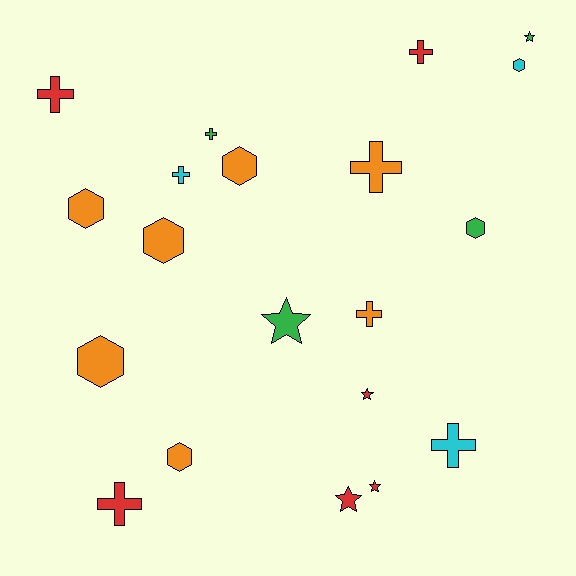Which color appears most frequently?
Orange, with 7 objects.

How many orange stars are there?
There are no orange stars.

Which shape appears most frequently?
Cross, with 8 objects.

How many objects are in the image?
There are 20 objects.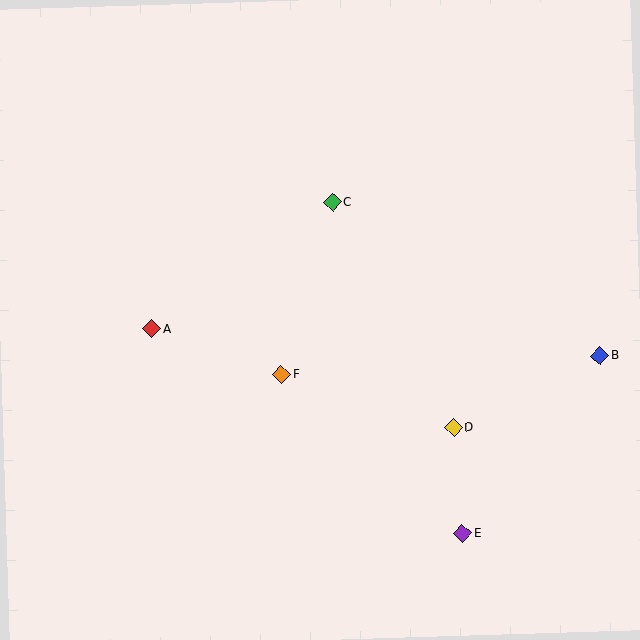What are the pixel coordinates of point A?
Point A is at (152, 329).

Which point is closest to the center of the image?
Point F at (281, 374) is closest to the center.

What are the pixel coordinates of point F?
Point F is at (281, 374).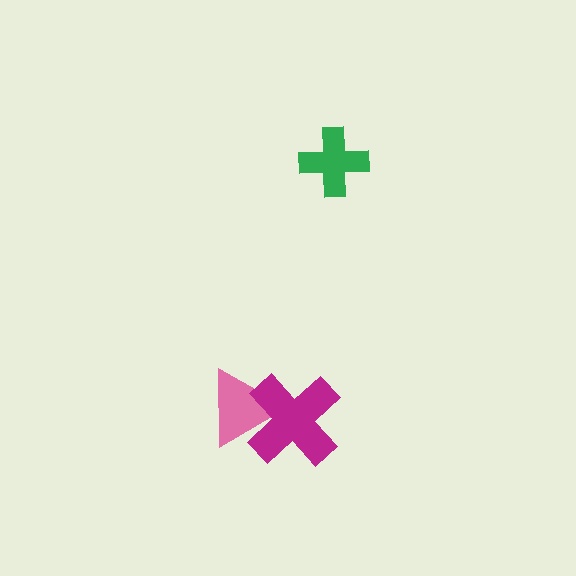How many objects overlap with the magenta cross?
1 object overlaps with the magenta cross.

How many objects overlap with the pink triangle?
1 object overlaps with the pink triangle.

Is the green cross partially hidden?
No, no other shape covers it.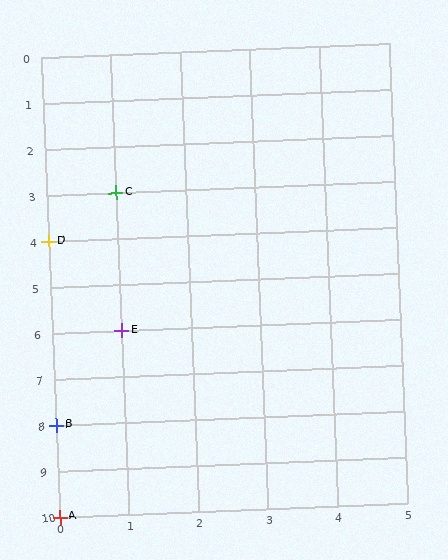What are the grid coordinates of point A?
Point A is at grid coordinates (0, 10).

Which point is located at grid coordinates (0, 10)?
Point A is at (0, 10).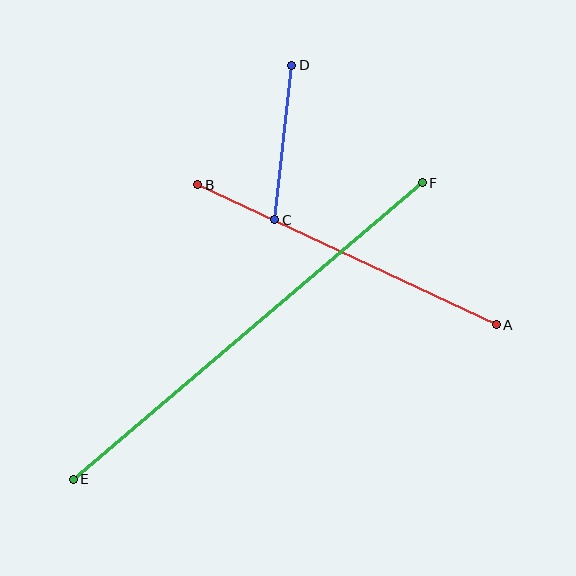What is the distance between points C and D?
The distance is approximately 156 pixels.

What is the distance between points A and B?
The distance is approximately 330 pixels.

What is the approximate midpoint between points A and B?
The midpoint is at approximately (347, 255) pixels.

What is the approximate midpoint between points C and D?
The midpoint is at approximately (283, 143) pixels.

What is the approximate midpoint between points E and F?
The midpoint is at approximately (248, 331) pixels.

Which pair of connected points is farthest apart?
Points E and F are farthest apart.